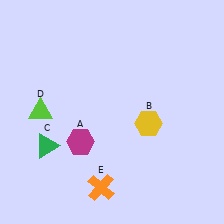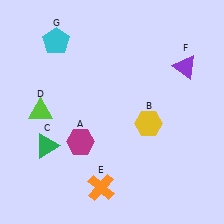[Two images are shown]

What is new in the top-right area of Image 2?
A purple triangle (F) was added in the top-right area of Image 2.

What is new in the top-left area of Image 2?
A cyan pentagon (G) was added in the top-left area of Image 2.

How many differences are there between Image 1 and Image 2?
There are 2 differences between the two images.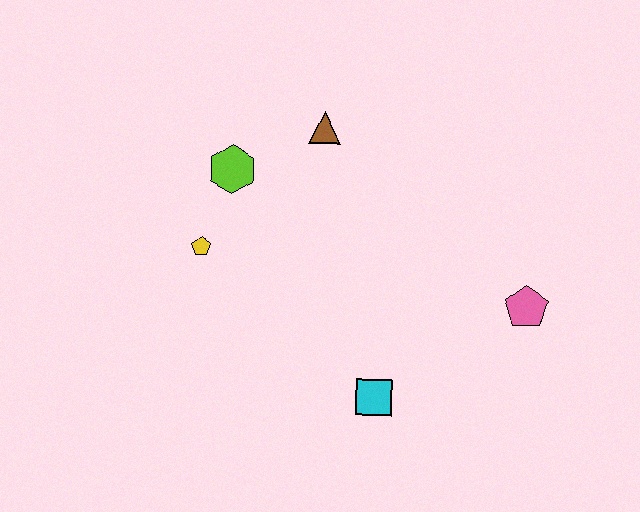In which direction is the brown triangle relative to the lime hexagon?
The brown triangle is to the right of the lime hexagon.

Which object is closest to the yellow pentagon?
The lime hexagon is closest to the yellow pentagon.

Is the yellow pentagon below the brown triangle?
Yes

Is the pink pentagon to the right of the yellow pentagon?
Yes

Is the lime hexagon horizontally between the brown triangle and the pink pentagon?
No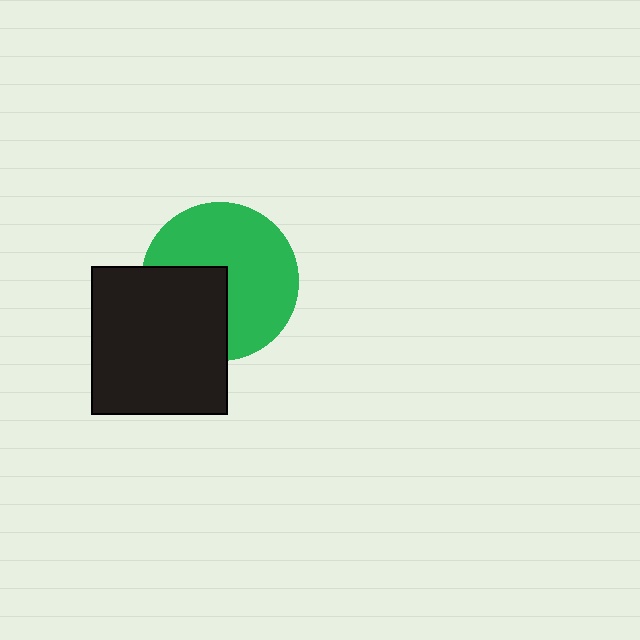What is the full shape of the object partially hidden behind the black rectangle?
The partially hidden object is a green circle.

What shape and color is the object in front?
The object in front is a black rectangle.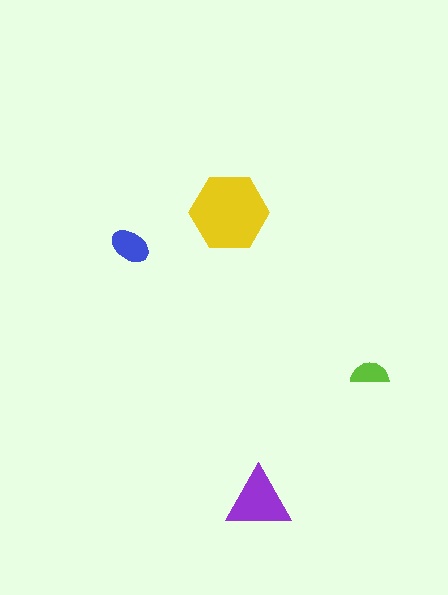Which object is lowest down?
The purple triangle is bottommost.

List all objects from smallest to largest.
The lime semicircle, the blue ellipse, the purple triangle, the yellow hexagon.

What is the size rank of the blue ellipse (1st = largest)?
3rd.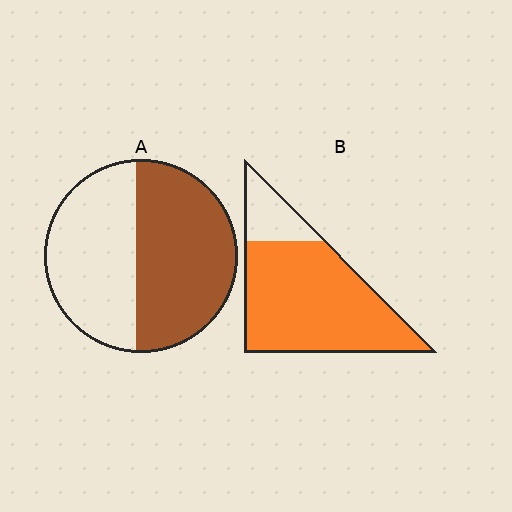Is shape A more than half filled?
Roughly half.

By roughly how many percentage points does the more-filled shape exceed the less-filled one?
By roughly 30 percentage points (B over A).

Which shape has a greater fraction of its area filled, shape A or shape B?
Shape B.